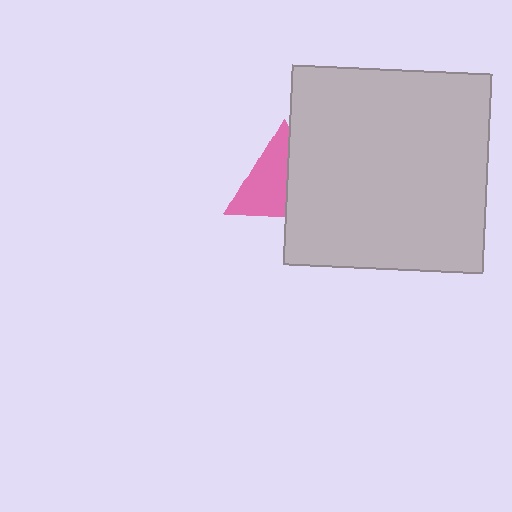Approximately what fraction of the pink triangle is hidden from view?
Roughly 41% of the pink triangle is hidden behind the light gray square.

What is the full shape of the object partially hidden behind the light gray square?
The partially hidden object is a pink triangle.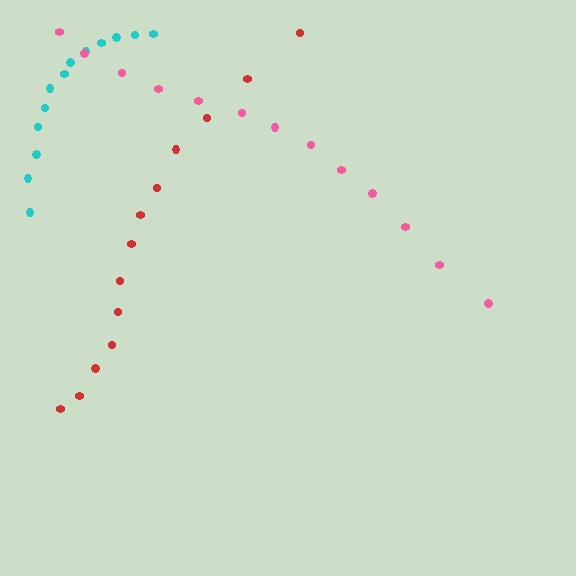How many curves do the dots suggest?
There are 3 distinct paths.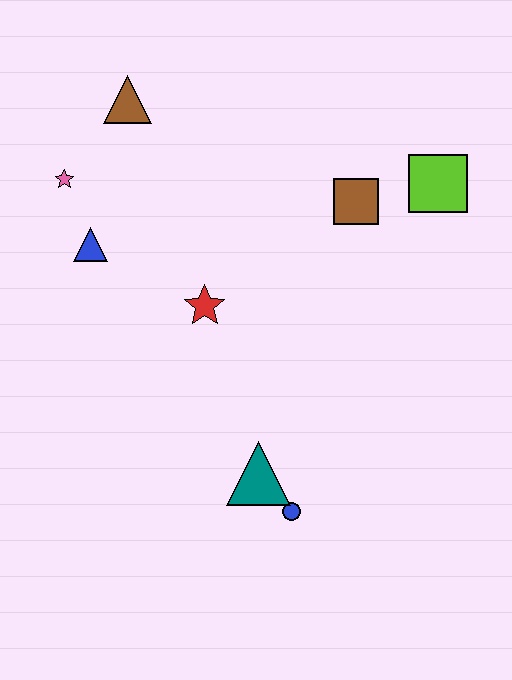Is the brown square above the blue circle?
Yes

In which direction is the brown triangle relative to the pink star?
The brown triangle is above the pink star.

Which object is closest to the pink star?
The blue triangle is closest to the pink star.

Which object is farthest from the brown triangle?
The blue circle is farthest from the brown triangle.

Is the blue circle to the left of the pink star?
No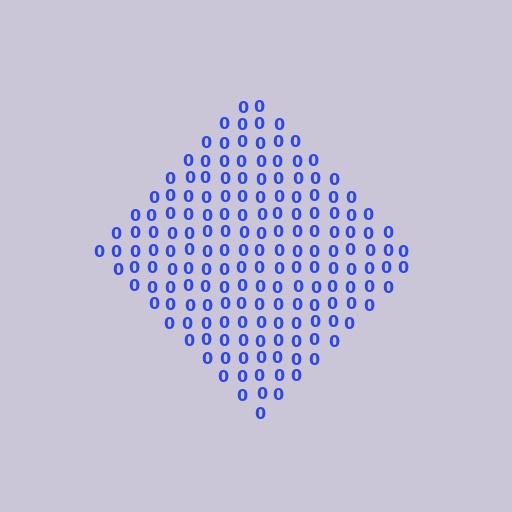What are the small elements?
The small elements are digit 0's.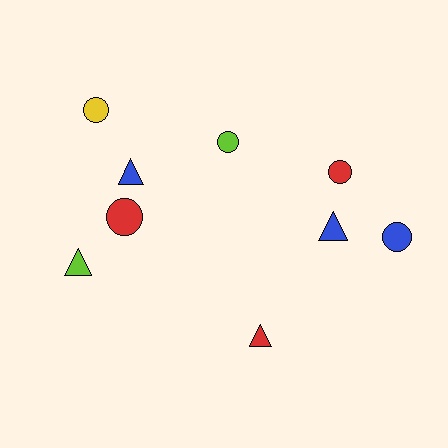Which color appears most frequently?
Blue, with 3 objects.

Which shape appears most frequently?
Circle, with 5 objects.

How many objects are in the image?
There are 9 objects.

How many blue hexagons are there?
There are no blue hexagons.